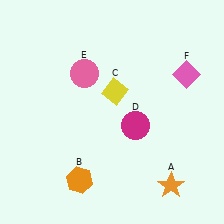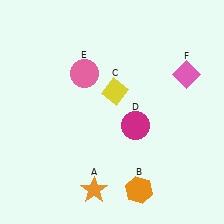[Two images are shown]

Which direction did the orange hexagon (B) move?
The orange hexagon (B) moved right.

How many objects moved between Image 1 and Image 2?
2 objects moved between the two images.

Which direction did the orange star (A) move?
The orange star (A) moved left.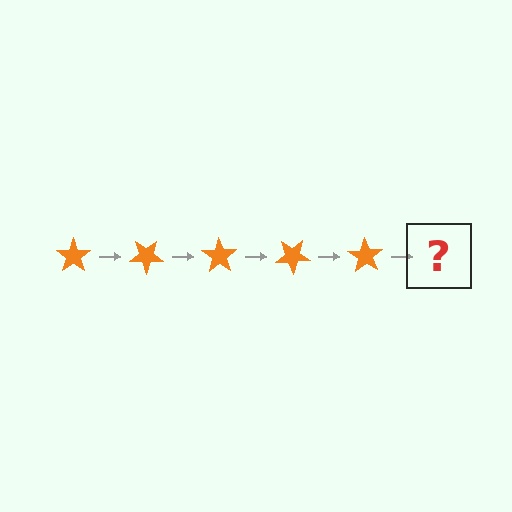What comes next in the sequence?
The next element should be an orange star rotated 175 degrees.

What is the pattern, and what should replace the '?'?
The pattern is that the star rotates 35 degrees each step. The '?' should be an orange star rotated 175 degrees.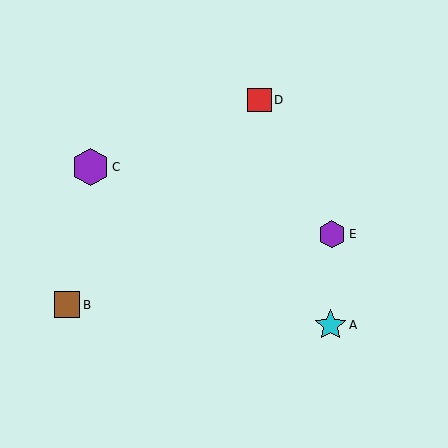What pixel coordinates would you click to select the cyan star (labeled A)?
Click at (330, 325) to select the cyan star A.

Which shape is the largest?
The purple hexagon (labeled C) is the largest.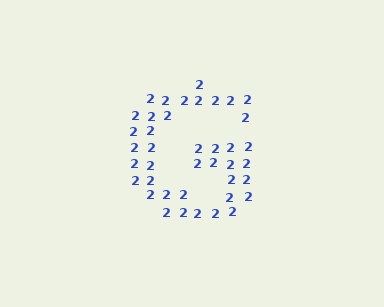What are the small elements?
The small elements are digit 2's.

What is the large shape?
The large shape is the letter G.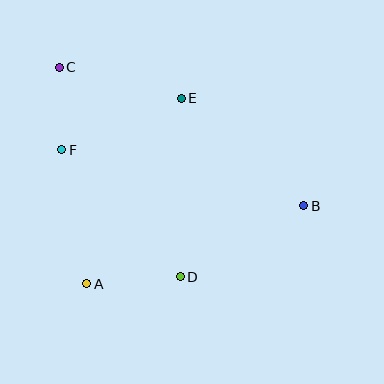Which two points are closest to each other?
Points C and F are closest to each other.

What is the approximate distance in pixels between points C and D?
The distance between C and D is approximately 242 pixels.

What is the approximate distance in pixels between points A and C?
The distance between A and C is approximately 218 pixels.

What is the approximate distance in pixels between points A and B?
The distance between A and B is approximately 231 pixels.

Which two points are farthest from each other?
Points B and C are farthest from each other.